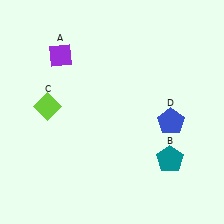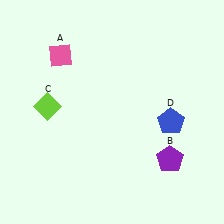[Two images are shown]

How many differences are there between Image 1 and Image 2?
There are 2 differences between the two images.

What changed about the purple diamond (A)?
In Image 1, A is purple. In Image 2, it changed to pink.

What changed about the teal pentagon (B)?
In Image 1, B is teal. In Image 2, it changed to purple.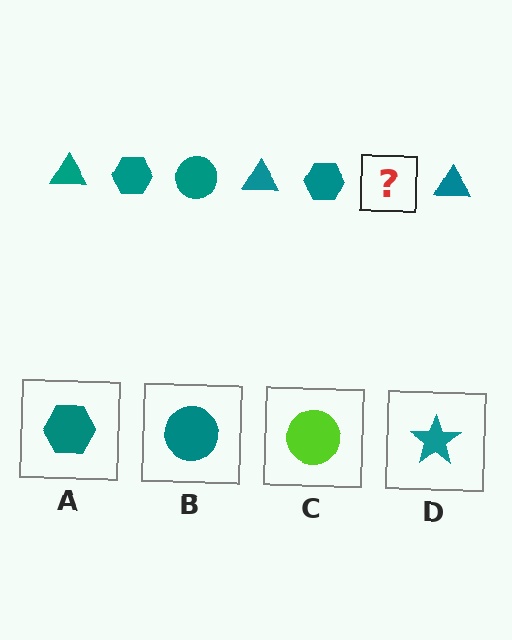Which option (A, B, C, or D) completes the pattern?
B.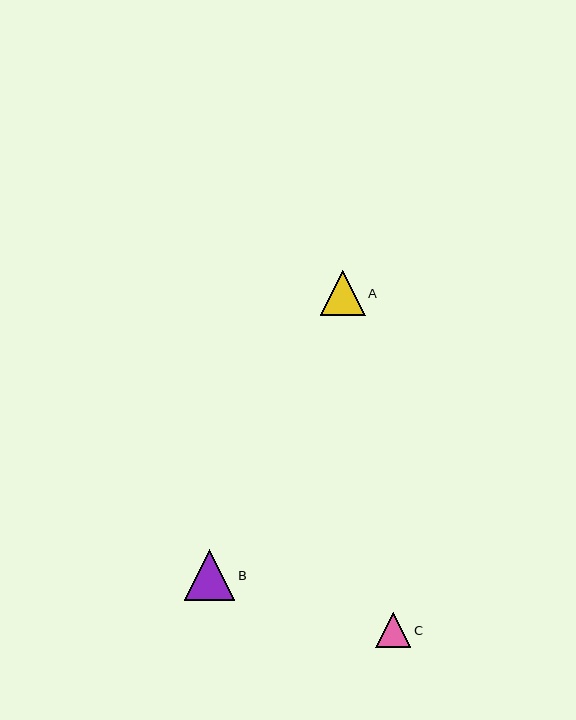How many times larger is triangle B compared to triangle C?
Triangle B is approximately 1.4 times the size of triangle C.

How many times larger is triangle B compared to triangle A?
Triangle B is approximately 1.1 times the size of triangle A.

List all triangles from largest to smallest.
From largest to smallest: B, A, C.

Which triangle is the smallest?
Triangle C is the smallest with a size of approximately 35 pixels.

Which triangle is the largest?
Triangle B is the largest with a size of approximately 50 pixels.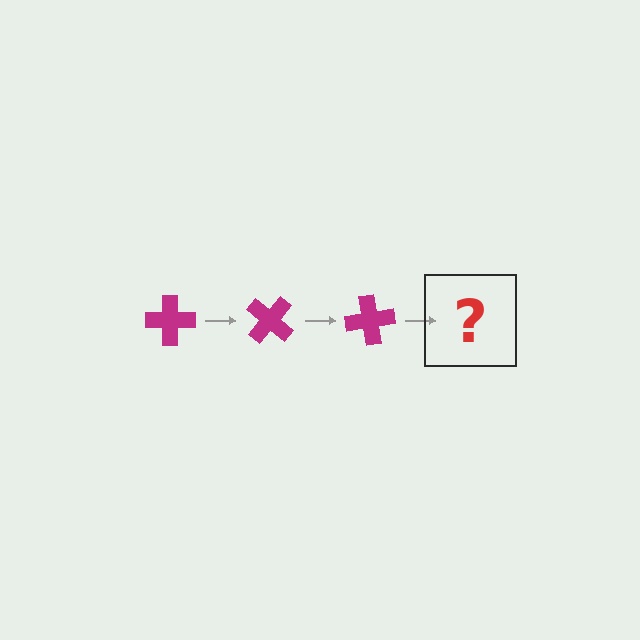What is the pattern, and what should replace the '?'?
The pattern is that the cross rotates 40 degrees each step. The '?' should be a magenta cross rotated 120 degrees.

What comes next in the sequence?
The next element should be a magenta cross rotated 120 degrees.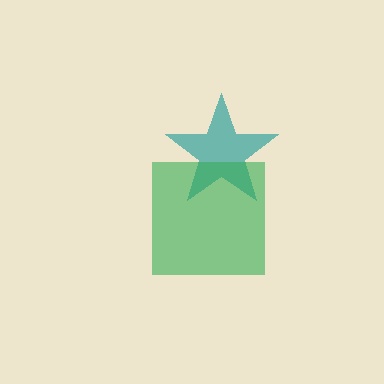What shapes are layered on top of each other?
The layered shapes are: a teal star, a green square.